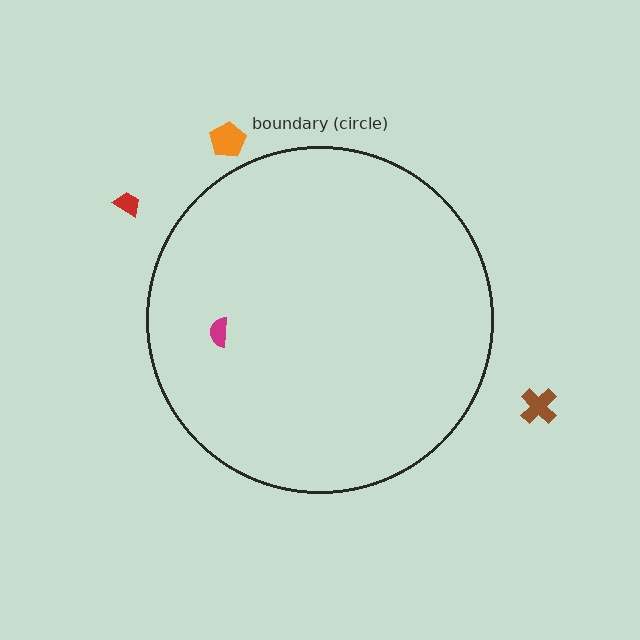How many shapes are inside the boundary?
1 inside, 3 outside.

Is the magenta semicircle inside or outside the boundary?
Inside.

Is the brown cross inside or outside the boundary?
Outside.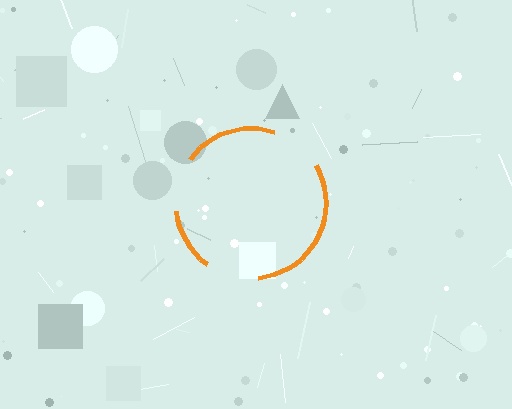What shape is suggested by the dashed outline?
The dashed outline suggests a circle.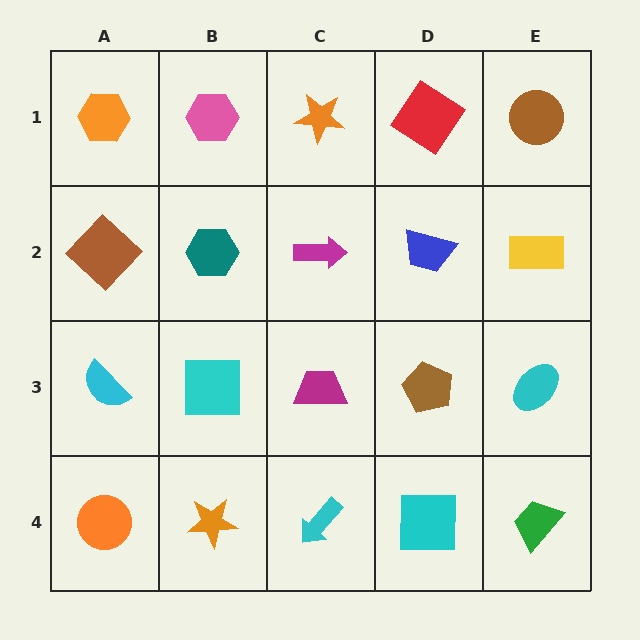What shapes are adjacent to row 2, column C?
An orange star (row 1, column C), a magenta trapezoid (row 3, column C), a teal hexagon (row 2, column B), a blue trapezoid (row 2, column D).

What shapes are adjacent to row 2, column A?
An orange hexagon (row 1, column A), a cyan semicircle (row 3, column A), a teal hexagon (row 2, column B).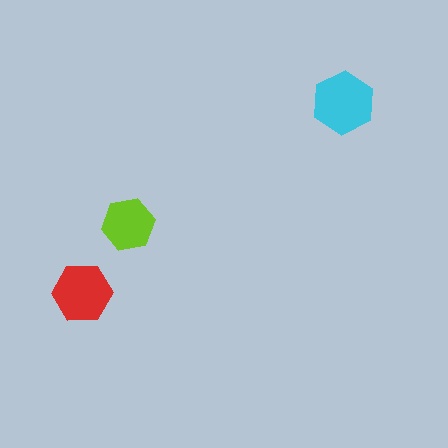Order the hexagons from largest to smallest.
the cyan one, the red one, the lime one.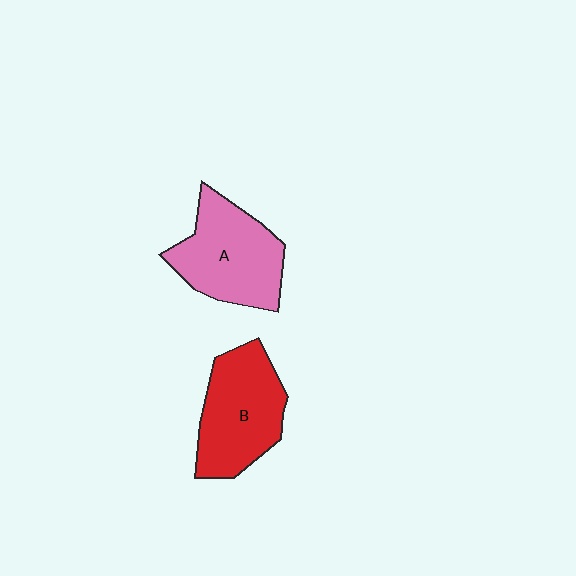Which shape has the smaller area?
Shape B (red).